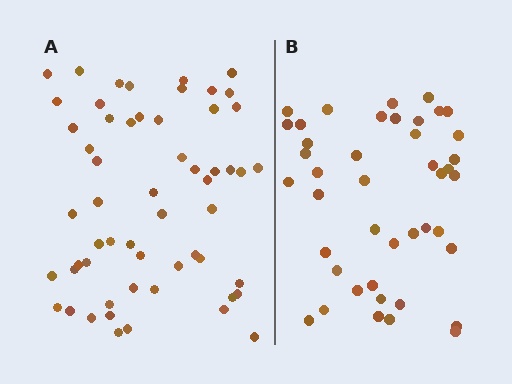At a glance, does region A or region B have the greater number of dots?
Region A (the left region) has more dots.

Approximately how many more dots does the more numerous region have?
Region A has approximately 15 more dots than region B.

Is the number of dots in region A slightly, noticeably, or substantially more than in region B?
Region A has noticeably more, but not dramatically so. The ratio is roughly 1.3 to 1.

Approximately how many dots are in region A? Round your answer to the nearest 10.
About 60 dots. (The exact count is 57, which rounds to 60.)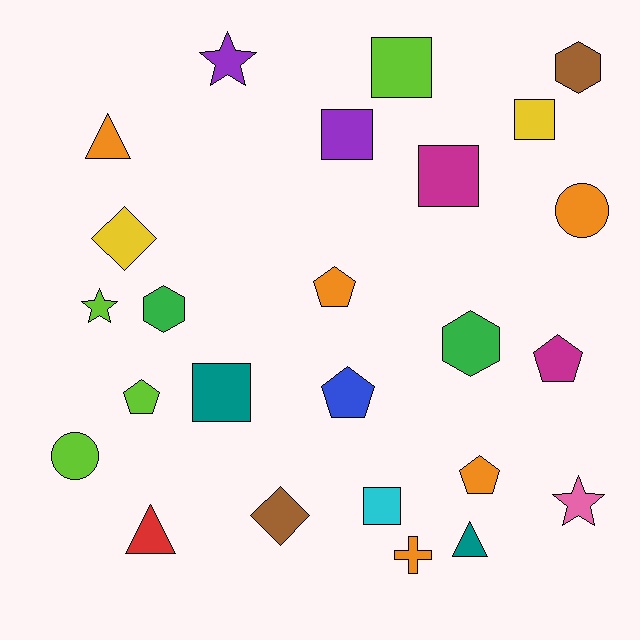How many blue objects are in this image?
There is 1 blue object.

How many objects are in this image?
There are 25 objects.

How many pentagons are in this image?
There are 5 pentagons.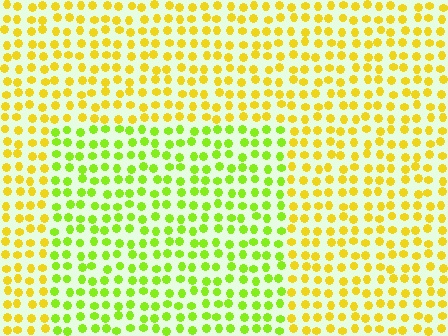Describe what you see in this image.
The image is filled with small yellow elements in a uniform arrangement. A rectangle-shaped region is visible where the elements are tinted to a slightly different hue, forming a subtle color boundary.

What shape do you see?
I see a rectangle.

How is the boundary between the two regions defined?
The boundary is defined purely by a slight shift in hue (about 38 degrees). Spacing, size, and orientation are identical on both sides.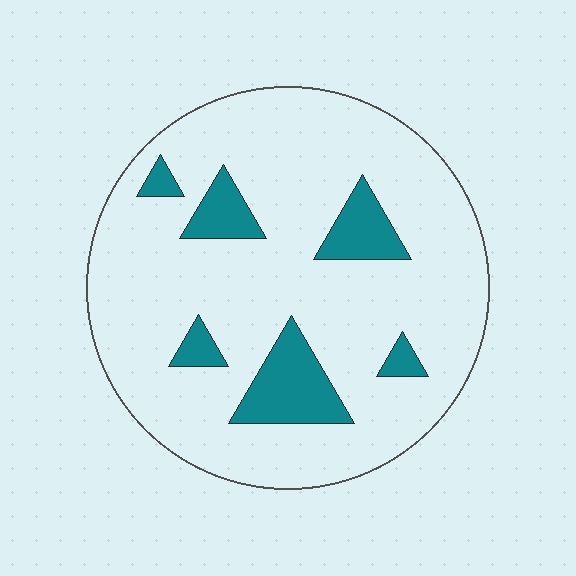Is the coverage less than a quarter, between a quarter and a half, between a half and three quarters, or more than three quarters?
Less than a quarter.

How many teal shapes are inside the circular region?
6.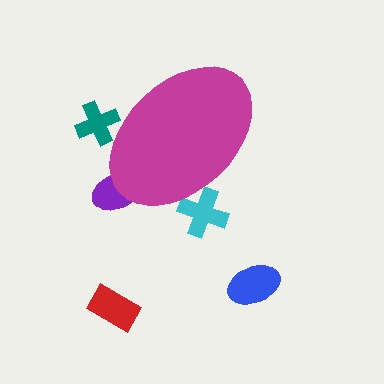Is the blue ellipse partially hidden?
No, the blue ellipse is fully visible.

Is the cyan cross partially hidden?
Yes, the cyan cross is partially hidden behind the magenta ellipse.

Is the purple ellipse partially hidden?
Yes, the purple ellipse is partially hidden behind the magenta ellipse.